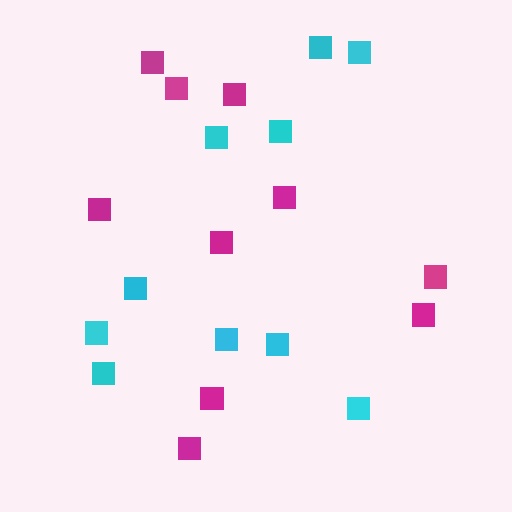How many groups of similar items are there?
There are 2 groups: one group of magenta squares (10) and one group of cyan squares (10).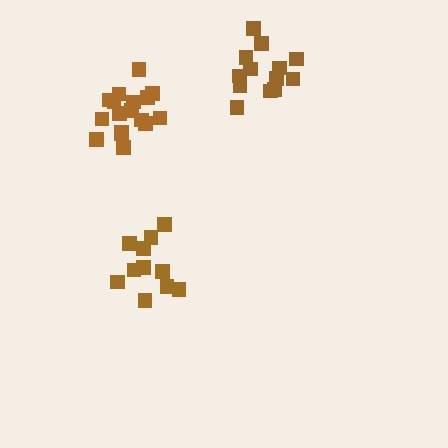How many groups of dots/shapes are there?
There are 3 groups.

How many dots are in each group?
Group 1: 11 dots, Group 2: 17 dots, Group 3: 13 dots (41 total).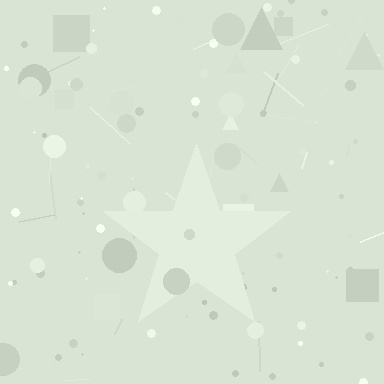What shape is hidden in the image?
A star is hidden in the image.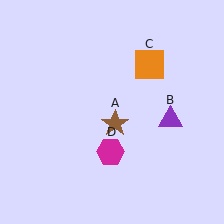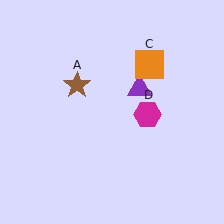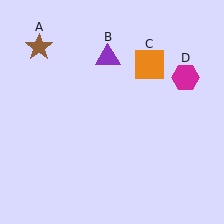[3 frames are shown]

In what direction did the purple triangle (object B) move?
The purple triangle (object B) moved up and to the left.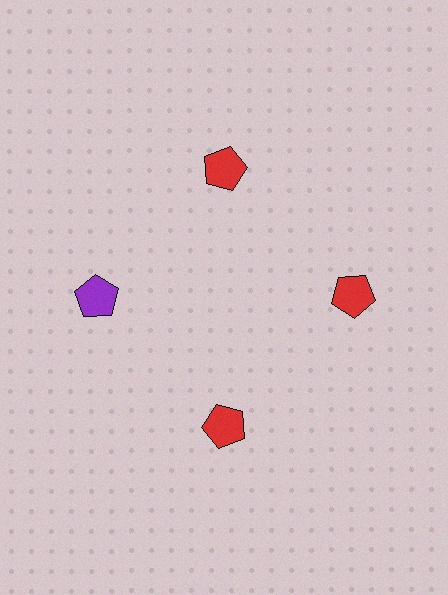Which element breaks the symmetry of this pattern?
The purple pentagon at roughly the 9 o'clock position breaks the symmetry. All other shapes are red pentagons.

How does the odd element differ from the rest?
It has a different color: purple instead of red.